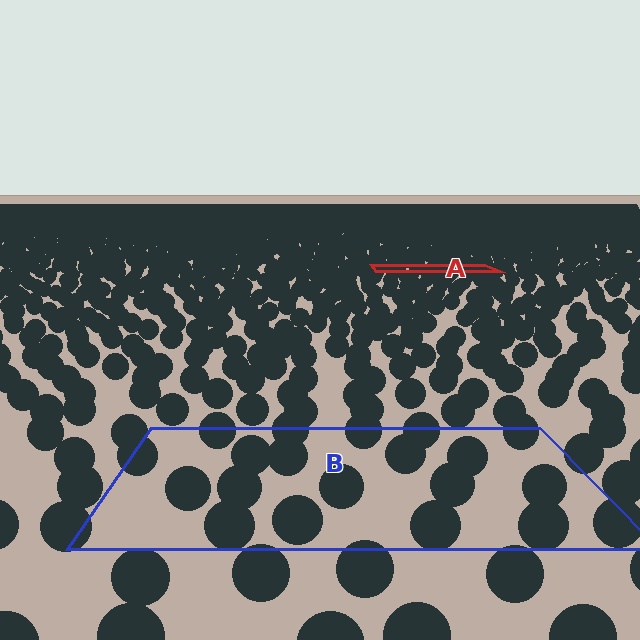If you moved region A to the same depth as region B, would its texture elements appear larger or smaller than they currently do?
They would appear larger. At a closer depth, the same texture elements are projected at a bigger on-screen size.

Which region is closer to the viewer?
Region B is closer. The texture elements there are larger and more spread out.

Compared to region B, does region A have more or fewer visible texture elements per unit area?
Region A has more texture elements per unit area — they are packed more densely because it is farther away.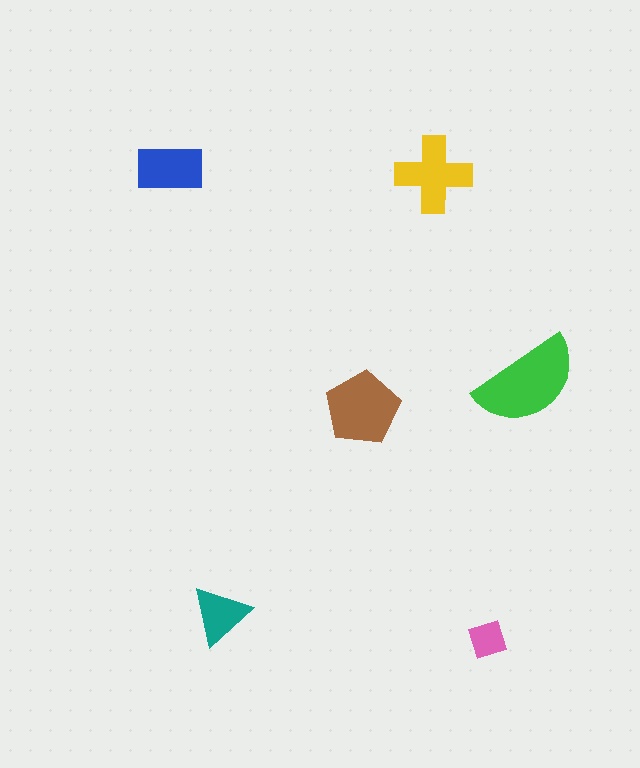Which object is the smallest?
The pink diamond.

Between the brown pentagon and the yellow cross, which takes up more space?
The brown pentagon.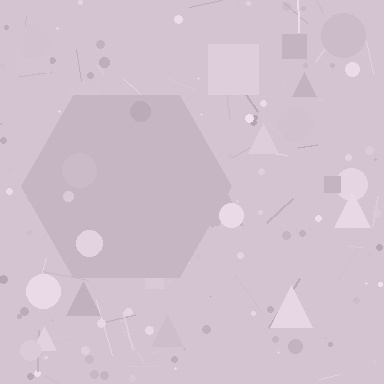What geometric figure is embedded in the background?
A hexagon is embedded in the background.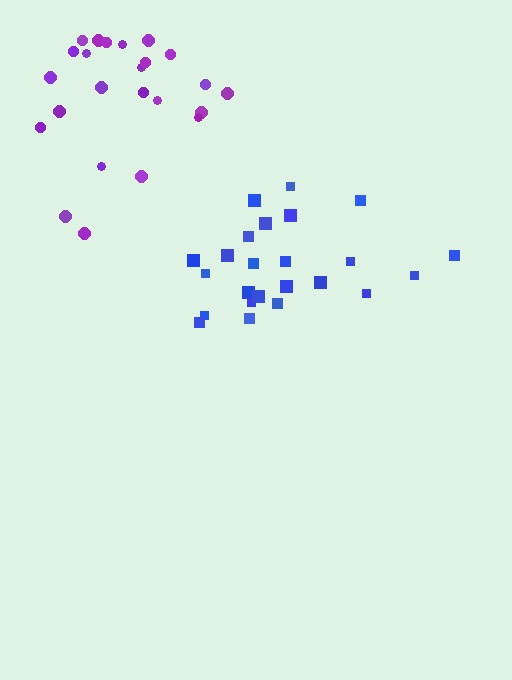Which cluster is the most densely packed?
Blue.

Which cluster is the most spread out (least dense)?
Purple.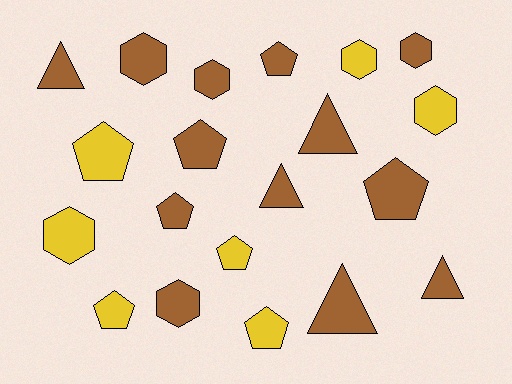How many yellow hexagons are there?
There are 3 yellow hexagons.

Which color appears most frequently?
Brown, with 13 objects.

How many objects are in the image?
There are 20 objects.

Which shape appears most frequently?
Pentagon, with 8 objects.